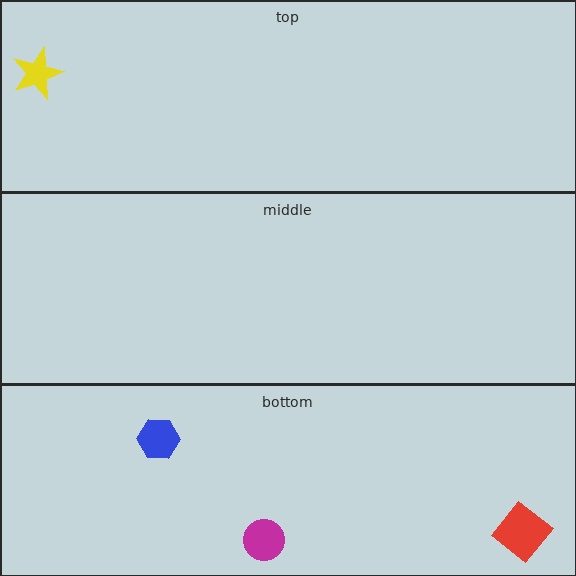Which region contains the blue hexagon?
The bottom region.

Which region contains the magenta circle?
The bottom region.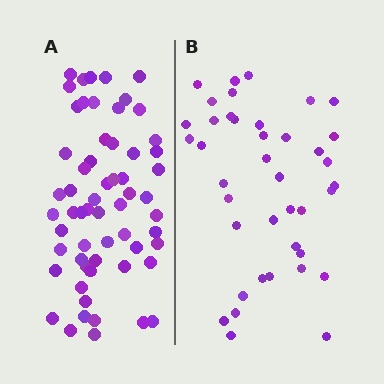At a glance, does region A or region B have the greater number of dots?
Region A (the left region) has more dots.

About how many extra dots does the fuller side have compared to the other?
Region A has approximately 20 more dots than region B.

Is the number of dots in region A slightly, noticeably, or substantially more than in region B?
Region A has substantially more. The ratio is roughly 1.5 to 1.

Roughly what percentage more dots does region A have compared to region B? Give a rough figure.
About 50% more.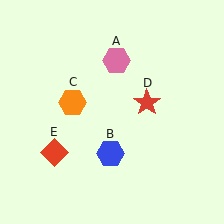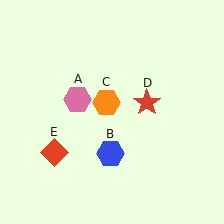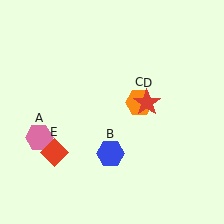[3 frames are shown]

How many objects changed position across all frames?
2 objects changed position: pink hexagon (object A), orange hexagon (object C).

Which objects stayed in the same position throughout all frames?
Blue hexagon (object B) and red star (object D) and red diamond (object E) remained stationary.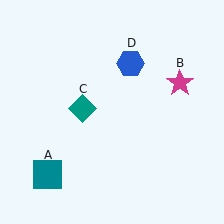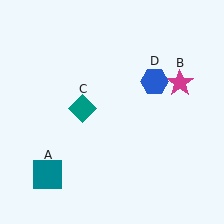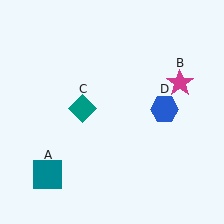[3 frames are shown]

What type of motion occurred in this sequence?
The blue hexagon (object D) rotated clockwise around the center of the scene.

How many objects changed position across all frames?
1 object changed position: blue hexagon (object D).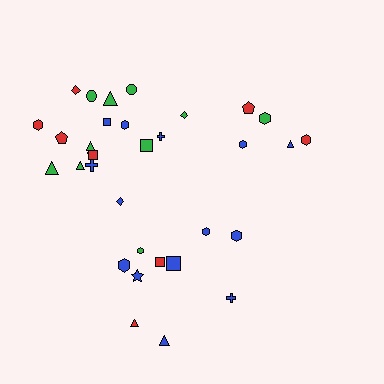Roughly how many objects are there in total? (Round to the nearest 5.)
Roughly 35 objects in total.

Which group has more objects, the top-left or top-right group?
The top-left group.